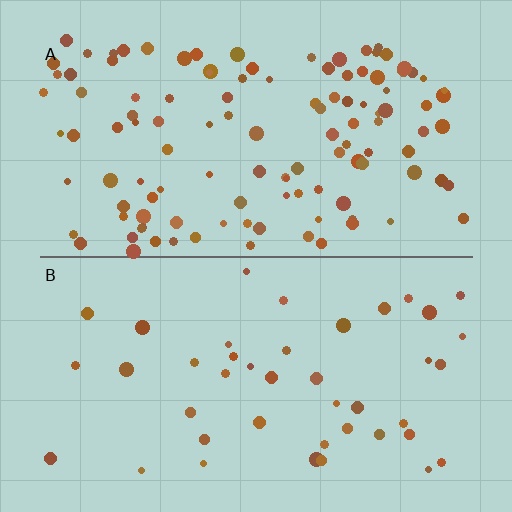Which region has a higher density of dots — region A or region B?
A (the top).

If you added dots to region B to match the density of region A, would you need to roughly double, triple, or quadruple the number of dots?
Approximately triple.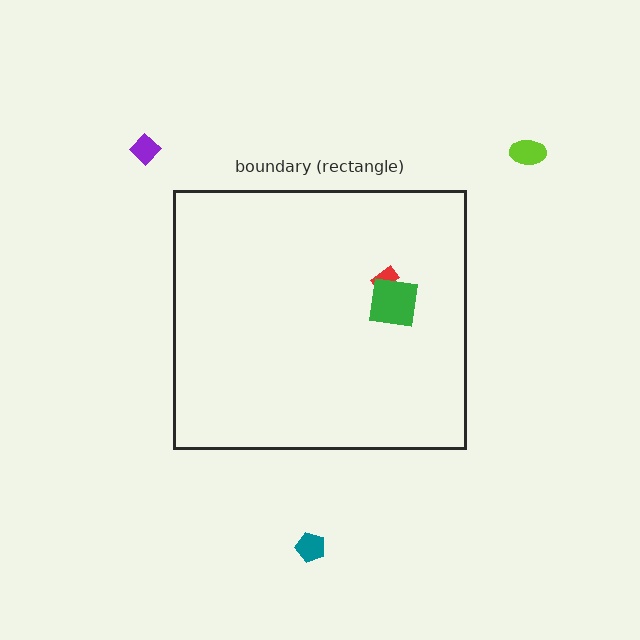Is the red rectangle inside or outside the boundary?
Inside.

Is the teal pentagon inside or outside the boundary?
Outside.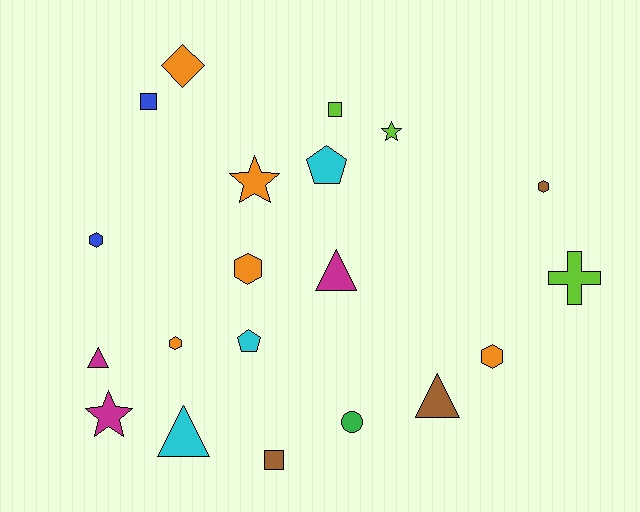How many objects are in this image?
There are 20 objects.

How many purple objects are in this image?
There are no purple objects.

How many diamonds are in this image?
There is 1 diamond.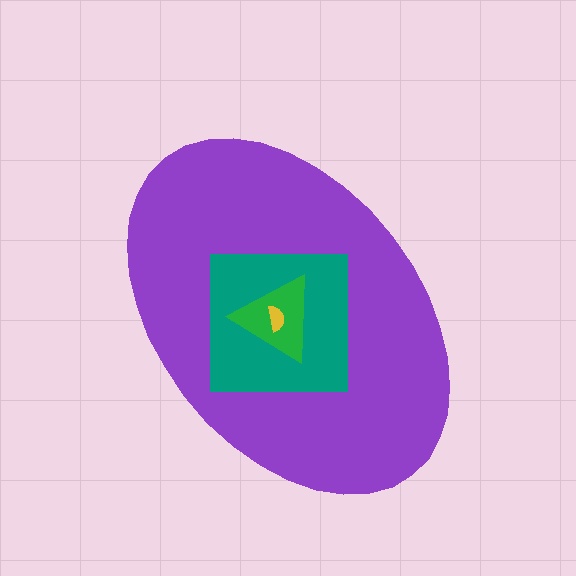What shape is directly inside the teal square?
The green triangle.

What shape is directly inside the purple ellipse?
The teal square.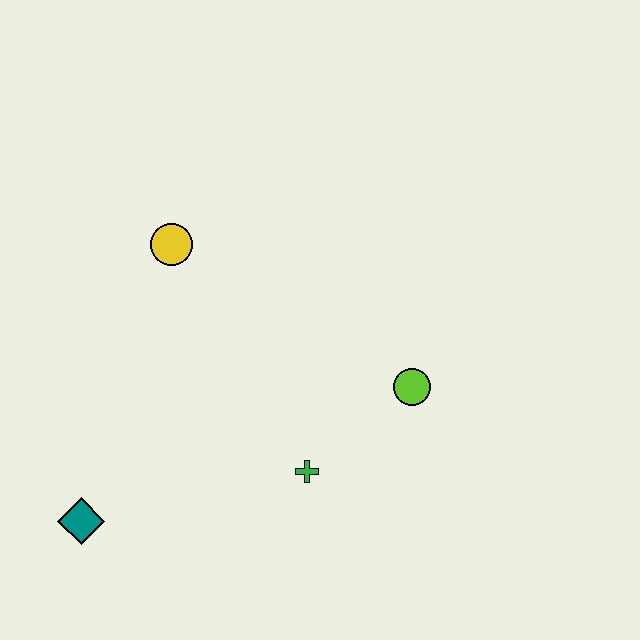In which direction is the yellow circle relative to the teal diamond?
The yellow circle is above the teal diamond.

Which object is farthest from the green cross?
The yellow circle is farthest from the green cross.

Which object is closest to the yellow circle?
The green cross is closest to the yellow circle.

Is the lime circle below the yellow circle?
Yes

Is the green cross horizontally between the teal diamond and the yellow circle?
No